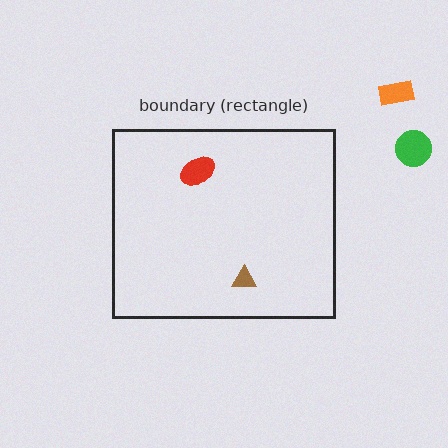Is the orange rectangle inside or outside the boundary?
Outside.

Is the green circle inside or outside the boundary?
Outside.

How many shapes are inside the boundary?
2 inside, 2 outside.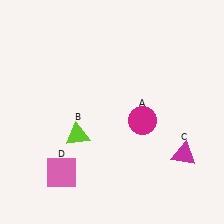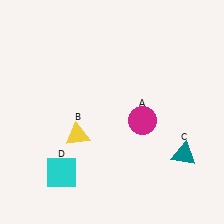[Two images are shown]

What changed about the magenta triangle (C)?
In Image 1, C is magenta. In Image 2, it changed to teal.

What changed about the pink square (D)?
In Image 1, D is pink. In Image 2, it changed to cyan.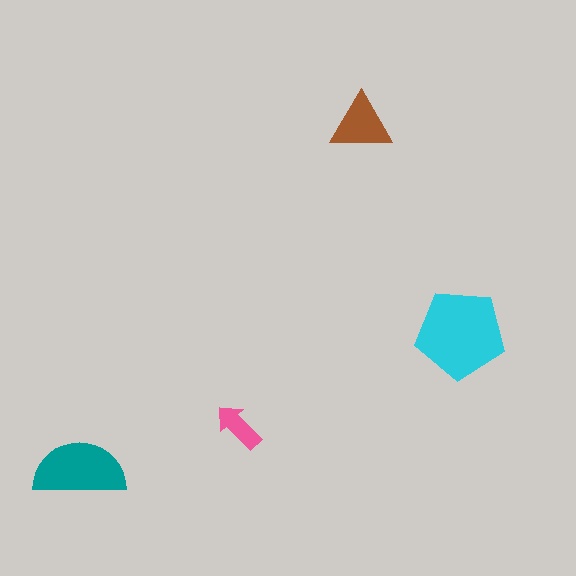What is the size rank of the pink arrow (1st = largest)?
4th.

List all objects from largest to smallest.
The cyan pentagon, the teal semicircle, the brown triangle, the pink arrow.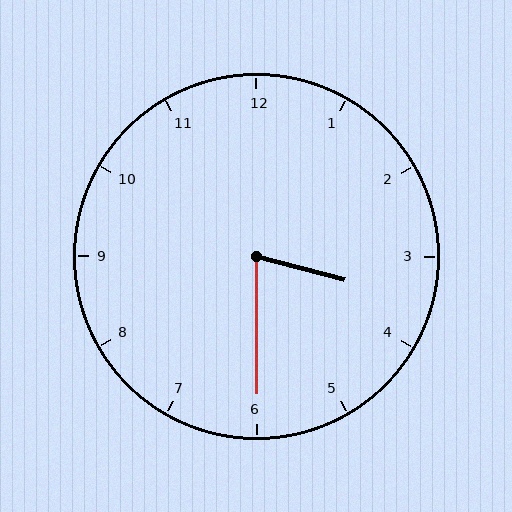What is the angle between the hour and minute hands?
Approximately 75 degrees.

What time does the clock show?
3:30.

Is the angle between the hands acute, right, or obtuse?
It is acute.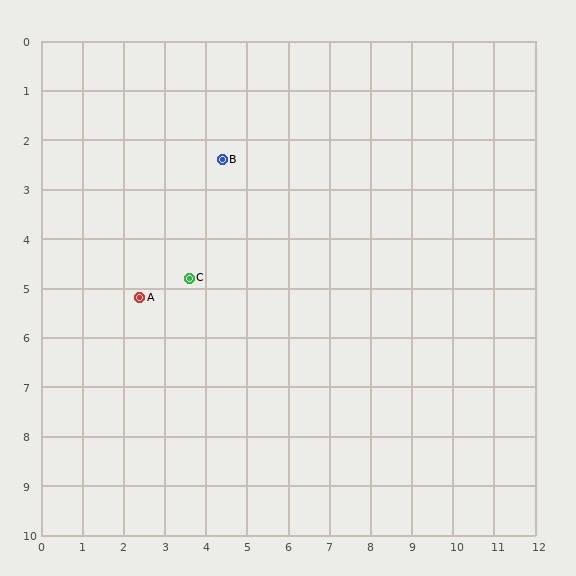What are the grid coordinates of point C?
Point C is at approximately (3.6, 4.8).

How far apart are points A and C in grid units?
Points A and C are about 1.3 grid units apart.